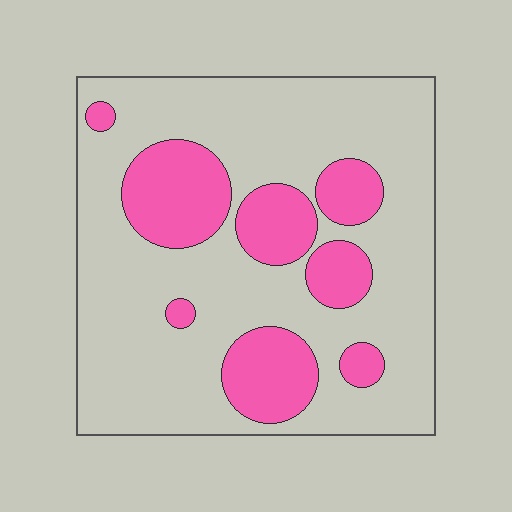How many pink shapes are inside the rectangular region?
8.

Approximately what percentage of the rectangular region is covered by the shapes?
Approximately 25%.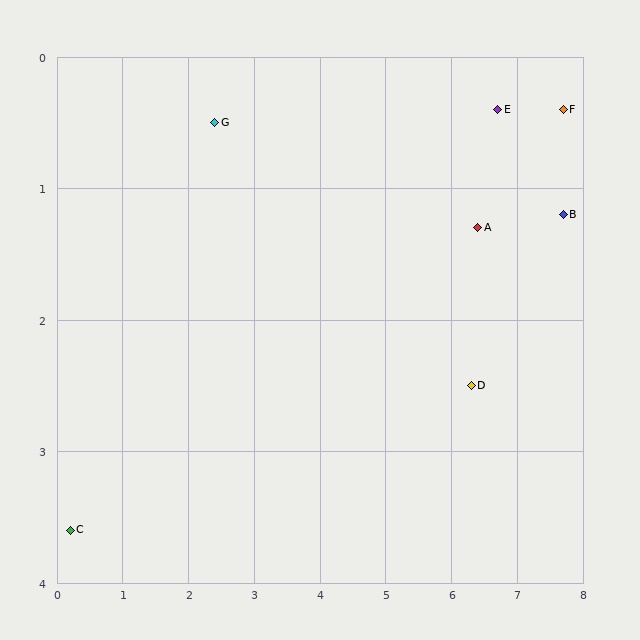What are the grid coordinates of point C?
Point C is at approximately (0.2, 3.6).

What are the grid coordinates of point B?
Point B is at approximately (7.7, 1.2).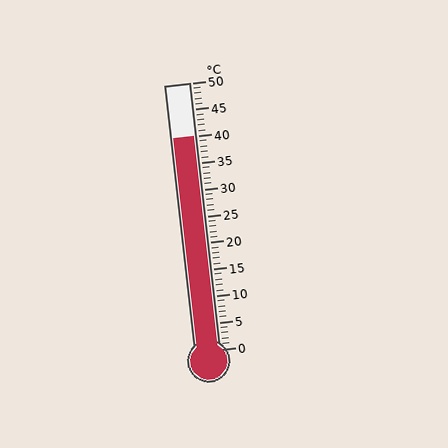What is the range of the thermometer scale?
The thermometer scale ranges from 0°C to 50°C.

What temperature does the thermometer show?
The thermometer shows approximately 40°C.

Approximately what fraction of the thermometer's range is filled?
The thermometer is filled to approximately 80% of its range.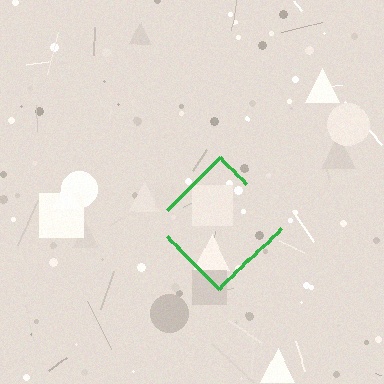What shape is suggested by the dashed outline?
The dashed outline suggests a diamond.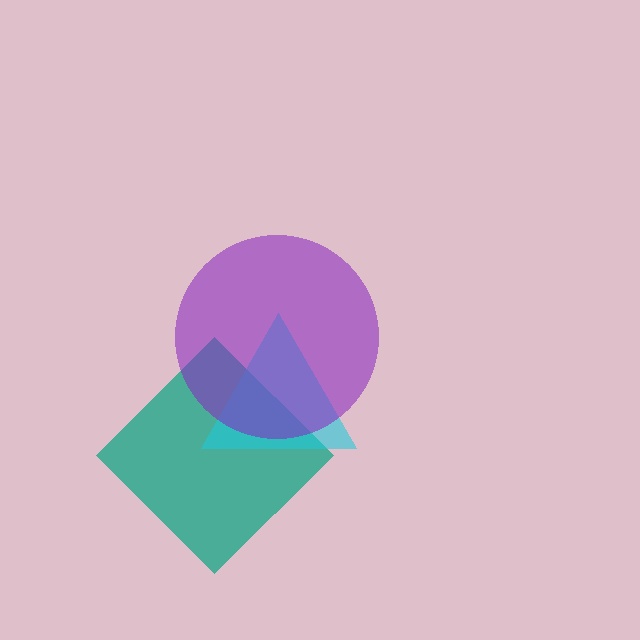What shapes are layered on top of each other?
The layered shapes are: a teal diamond, a cyan triangle, a purple circle.